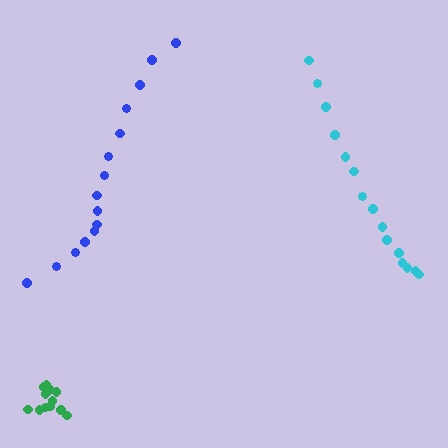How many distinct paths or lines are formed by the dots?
There are 3 distinct paths.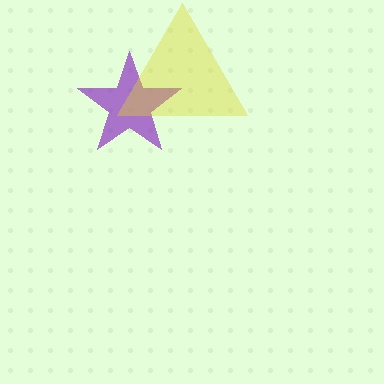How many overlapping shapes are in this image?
There are 2 overlapping shapes in the image.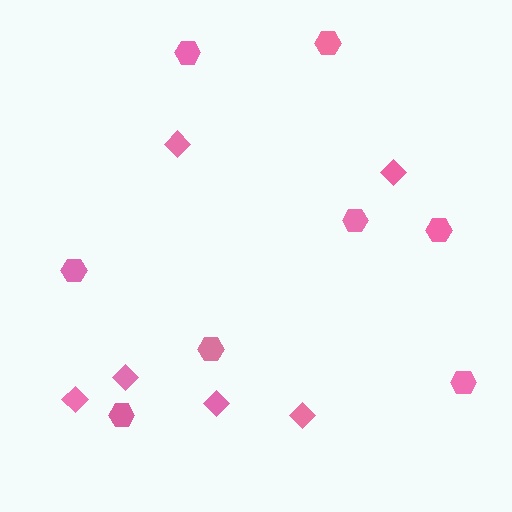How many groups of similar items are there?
There are 2 groups: one group of diamonds (6) and one group of hexagons (8).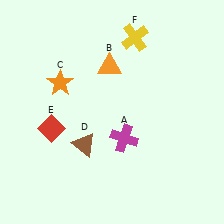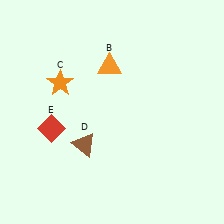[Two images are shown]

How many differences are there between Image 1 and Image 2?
There are 2 differences between the two images.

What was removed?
The yellow cross (F), the magenta cross (A) were removed in Image 2.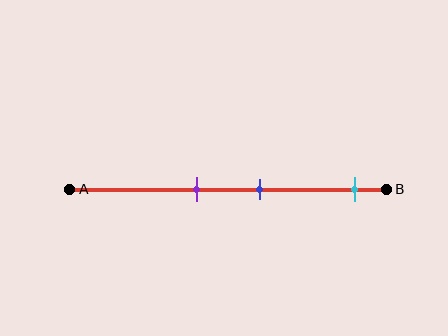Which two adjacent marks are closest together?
The purple and blue marks are the closest adjacent pair.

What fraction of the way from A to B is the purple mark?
The purple mark is approximately 40% (0.4) of the way from A to B.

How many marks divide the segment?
There are 3 marks dividing the segment.